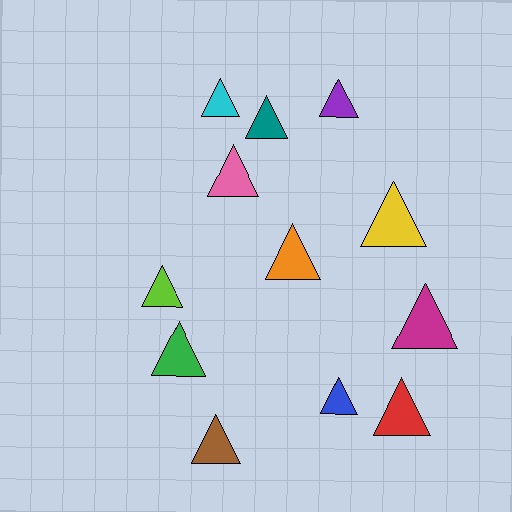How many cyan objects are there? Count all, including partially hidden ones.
There is 1 cyan object.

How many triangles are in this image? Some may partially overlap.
There are 12 triangles.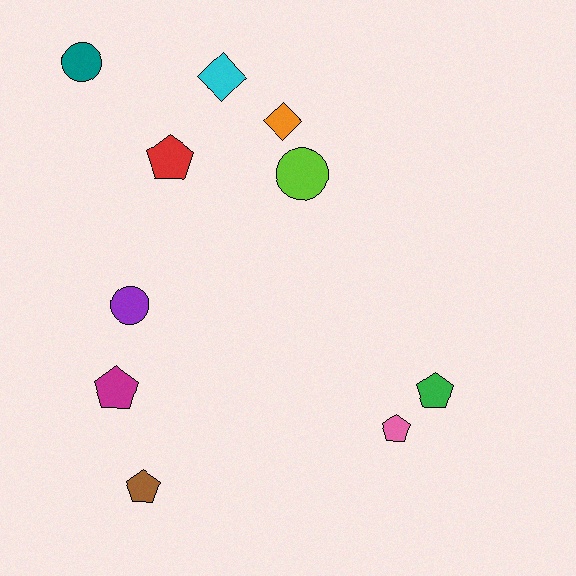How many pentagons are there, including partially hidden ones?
There are 5 pentagons.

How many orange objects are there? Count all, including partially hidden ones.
There is 1 orange object.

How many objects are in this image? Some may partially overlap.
There are 10 objects.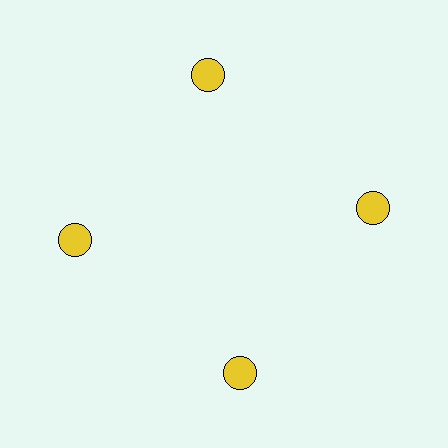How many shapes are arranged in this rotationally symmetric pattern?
There are 4 shapes, arranged in 4 groups of 1.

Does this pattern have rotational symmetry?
Yes, this pattern has 4-fold rotational symmetry. It looks the same after rotating 90 degrees around the center.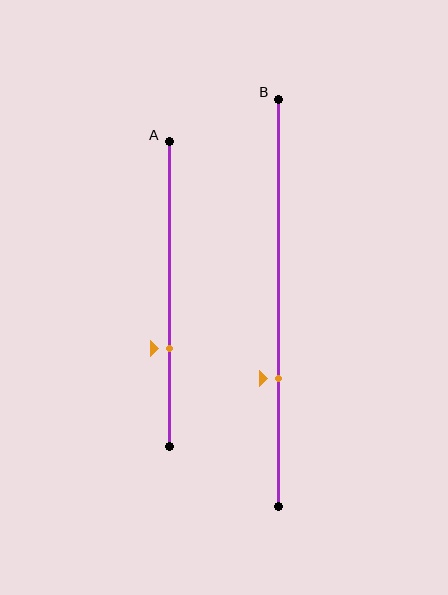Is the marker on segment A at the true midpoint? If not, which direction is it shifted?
No, the marker on segment A is shifted downward by about 18% of the segment length.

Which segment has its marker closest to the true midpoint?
Segment A has its marker closest to the true midpoint.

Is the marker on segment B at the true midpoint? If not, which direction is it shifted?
No, the marker on segment B is shifted downward by about 18% of the segment length.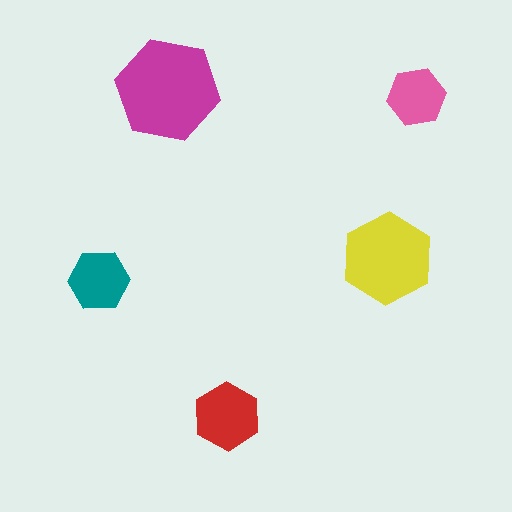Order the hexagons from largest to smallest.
the magenta one, the yellow one, the red one, the teal one, the pink one.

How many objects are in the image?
There are 5 objects in the image.